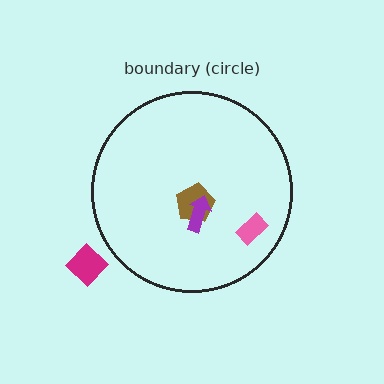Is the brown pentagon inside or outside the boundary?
Inside.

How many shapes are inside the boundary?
3 inside, 1 outside.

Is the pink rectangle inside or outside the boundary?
Inside.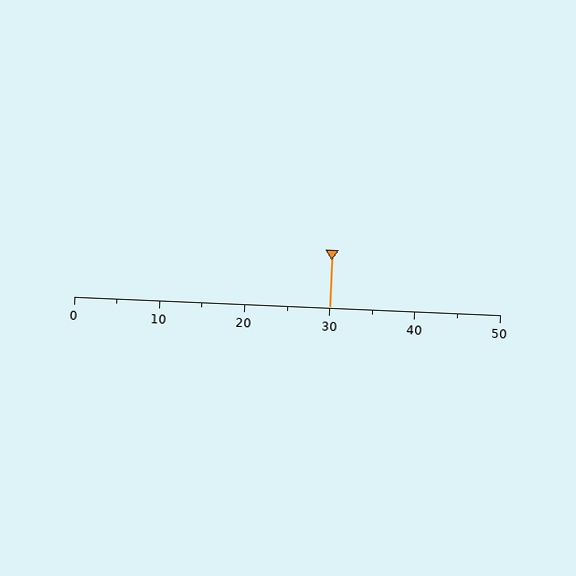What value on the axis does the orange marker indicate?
The marker indicates approximately 30.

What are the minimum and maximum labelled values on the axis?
The axis runs from 0 to 50.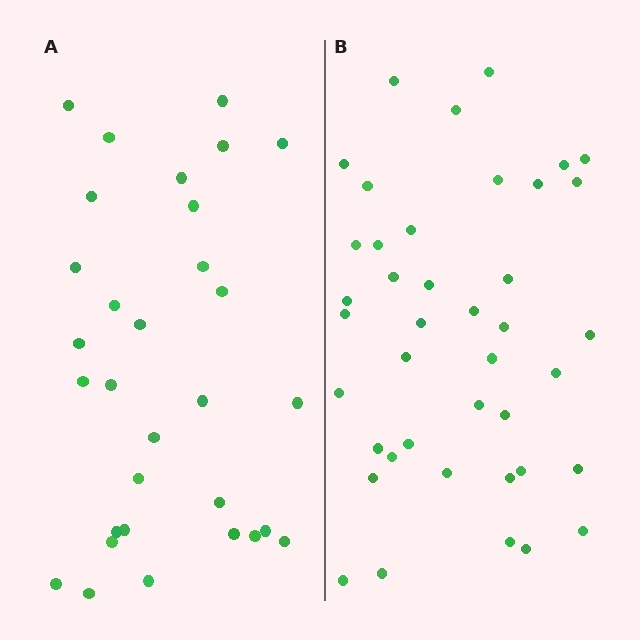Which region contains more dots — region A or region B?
Region B (the right region) has more dots.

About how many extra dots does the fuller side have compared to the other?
Region B has roughly 10 or so more dots than region A.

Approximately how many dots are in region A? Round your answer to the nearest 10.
About 30 dots. (The exact count is 31, which rounds to 30.)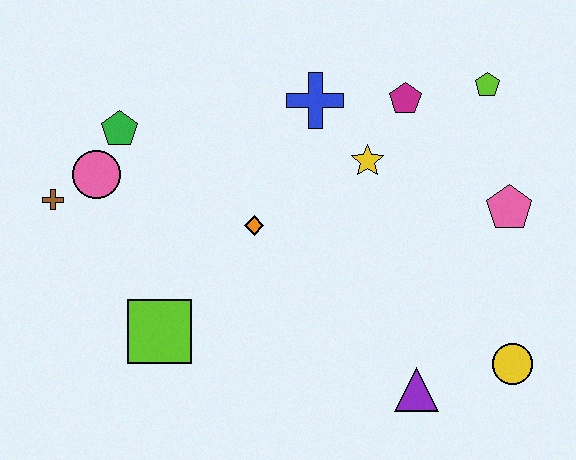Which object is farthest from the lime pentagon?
The brown cross is farthest from the lime pentagon.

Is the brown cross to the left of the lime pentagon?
Yes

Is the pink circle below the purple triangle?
No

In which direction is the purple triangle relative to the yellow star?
The purple triangle is below the yellow star.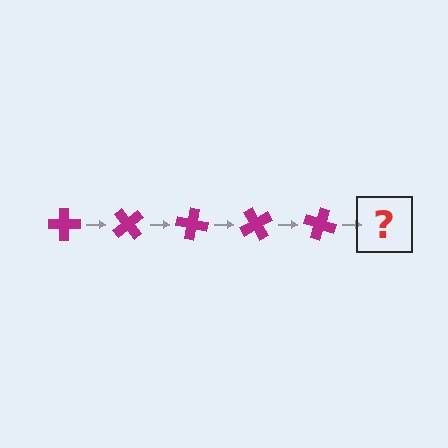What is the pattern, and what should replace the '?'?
The pattern is that the cross rotates 50 degrees each step. The '?' should be a magenta cross rotated 250 degrees.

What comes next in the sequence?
The next element should be a magenta cross rotated 250 degrees.